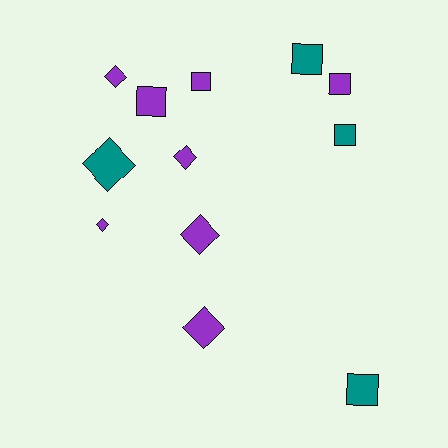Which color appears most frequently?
Purple, with 8 objects.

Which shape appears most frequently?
Square, with 6 objects.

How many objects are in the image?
There are 12 objects.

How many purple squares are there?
There are 3 purple squares.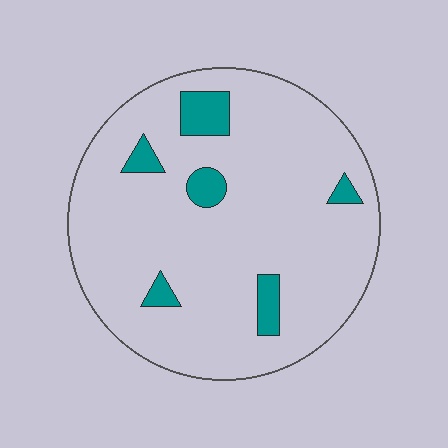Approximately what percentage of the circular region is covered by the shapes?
Approximately 10%.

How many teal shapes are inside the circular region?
6.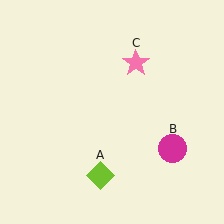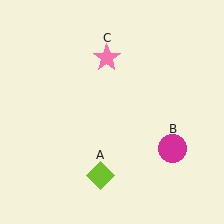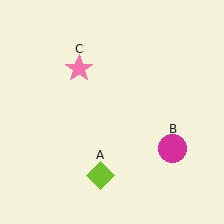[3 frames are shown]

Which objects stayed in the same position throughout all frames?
Lime diamond (object A) and magenta circle (object B) remained stationary.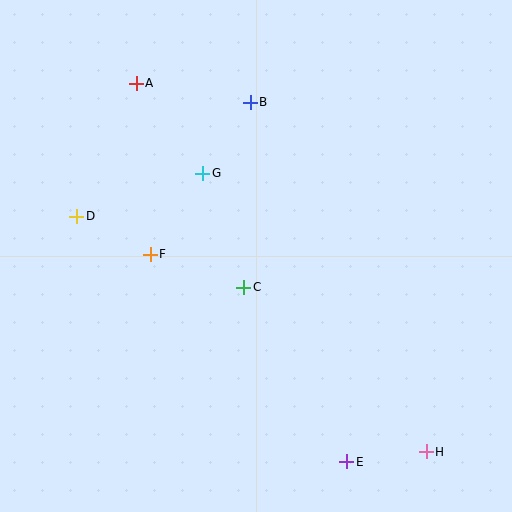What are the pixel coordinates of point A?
Point A is at (136, 83).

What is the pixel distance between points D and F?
The distance between D and F is 83 pixels.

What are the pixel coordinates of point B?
Point B is at (250, 102).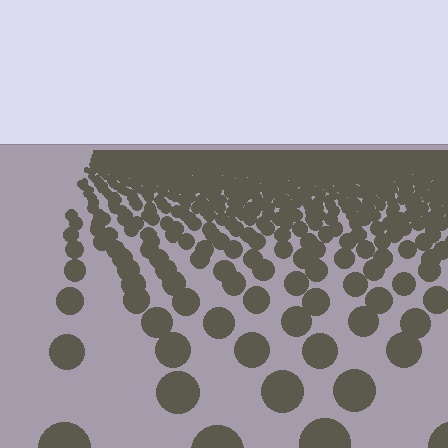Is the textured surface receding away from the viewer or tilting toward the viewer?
The surface is receding away from the viewer. Texture elements get smaller and denser toward the top.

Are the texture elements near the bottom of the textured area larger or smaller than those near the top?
Larger. Near the bottom, elements are closer to the viewer and appear at a bigger on-screen size.